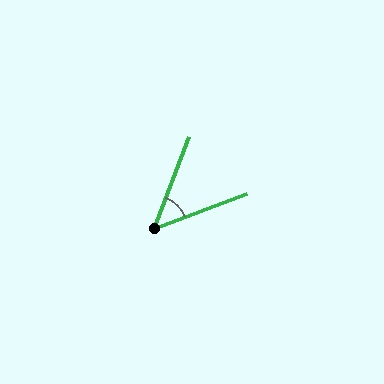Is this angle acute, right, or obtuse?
It is acute.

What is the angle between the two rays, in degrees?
Approximately 48 degrees.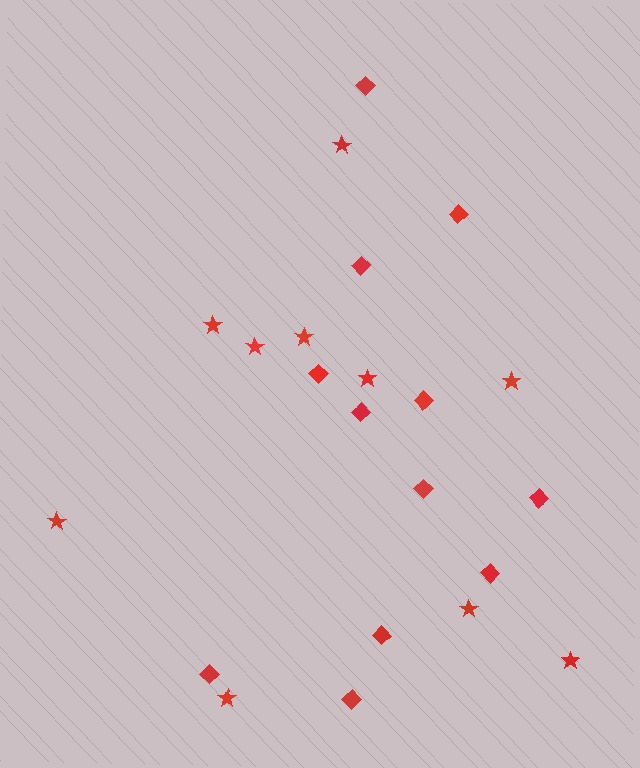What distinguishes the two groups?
There are 2 groups: one group of stars (10) and one group of diamonds (12).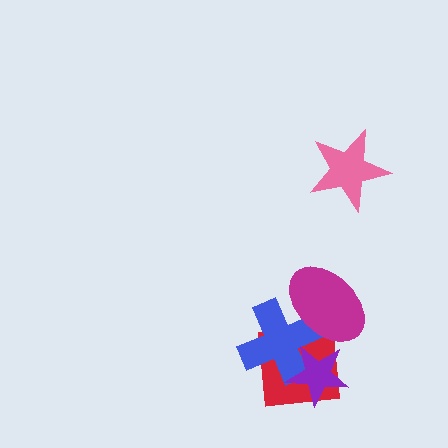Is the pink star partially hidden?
No, no other shape covers it.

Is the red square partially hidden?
Yes, it is partially covered by another shape.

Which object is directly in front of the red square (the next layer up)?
The blue cross is directly in front of the red square.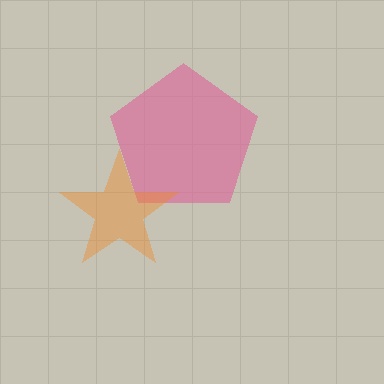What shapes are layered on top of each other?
The layered shapes are: a pink pentagon, an orange star.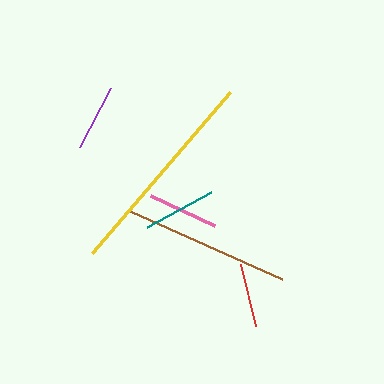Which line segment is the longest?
The yellow line is the longest at approximately 213 pixels.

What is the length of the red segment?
The red segment is approximately 64 pixels long.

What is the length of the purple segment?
The purple segment is approximately 67 pixels long.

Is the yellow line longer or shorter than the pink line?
The yellow line is longer than the pink line.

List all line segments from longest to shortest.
From longest to shortest: yellow, brown, teal, pink, purple, red.